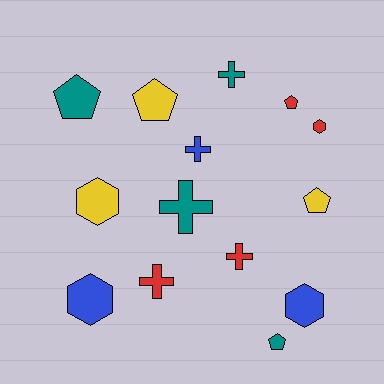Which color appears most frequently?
Red, with 4 objects.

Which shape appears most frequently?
Pentagon, with 5 objects.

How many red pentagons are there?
There is 1 red pentagon.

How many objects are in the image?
There are 14 objects.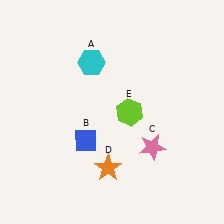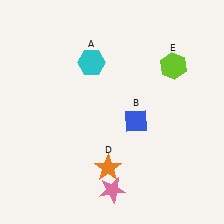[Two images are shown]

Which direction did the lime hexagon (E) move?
The lime hexagon (E) moved up.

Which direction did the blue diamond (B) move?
The blue diamond (B) moved right.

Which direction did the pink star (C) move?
The pink star (C) moved down.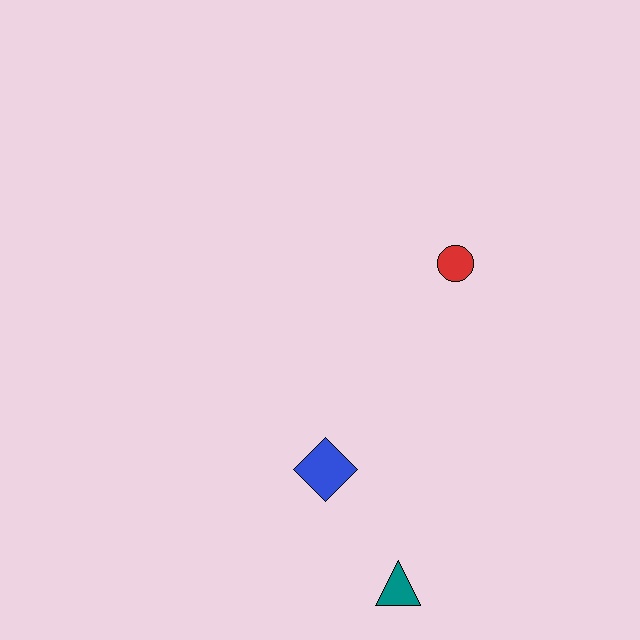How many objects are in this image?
There are 3 objects.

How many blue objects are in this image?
There is 1 blue object.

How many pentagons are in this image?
There are no pentagons.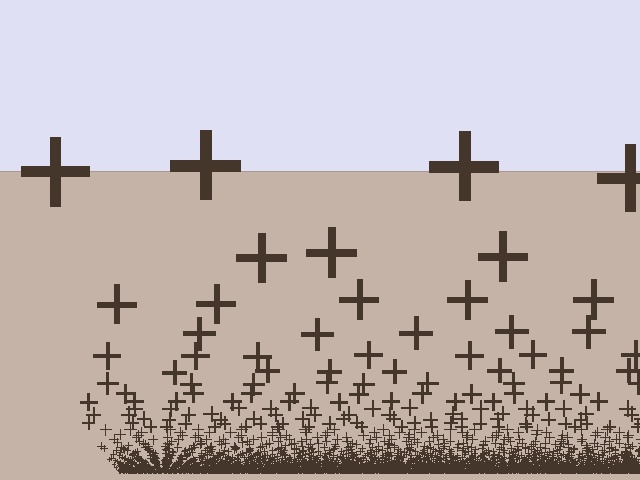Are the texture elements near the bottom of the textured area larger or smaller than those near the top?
Smaller. The gradient is inverted — elements near the bottom are smaller and denser.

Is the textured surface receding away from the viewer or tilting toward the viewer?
The surface appears to tilt toward the viewer. Texture elements get larger and sparser toward the top.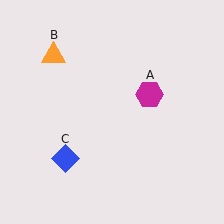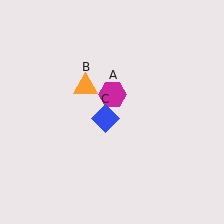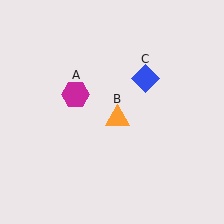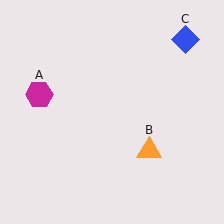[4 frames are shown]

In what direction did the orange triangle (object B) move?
The orange triangle (object B) moved down and to the right.